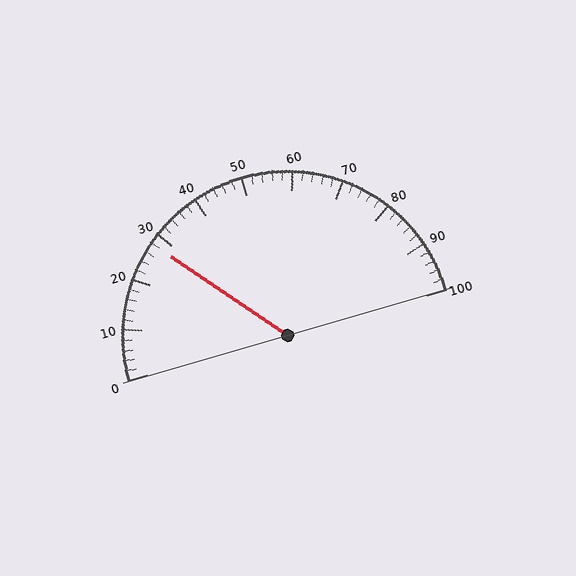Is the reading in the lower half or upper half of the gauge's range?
The reading is in the lower half of the range (0 to 100).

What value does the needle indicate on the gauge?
The needle indicates approximately 28.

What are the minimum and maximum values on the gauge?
The gauge ranges from 0 to 100.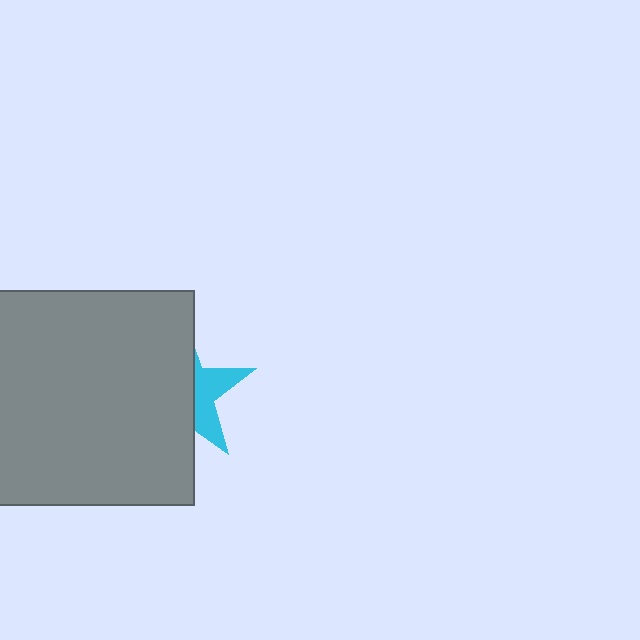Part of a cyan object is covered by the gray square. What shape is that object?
It is a star.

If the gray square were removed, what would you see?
You would see the complete cyan star.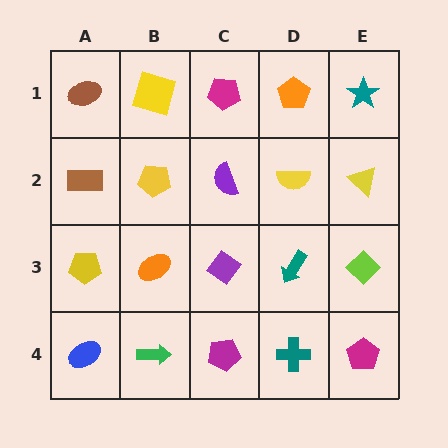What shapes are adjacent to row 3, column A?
A brown rectangle (row 2, column A), a blue ellipse (row 4, column A), an orange ellipse (row 3, column B).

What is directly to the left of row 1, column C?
A yellow square.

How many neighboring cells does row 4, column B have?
3.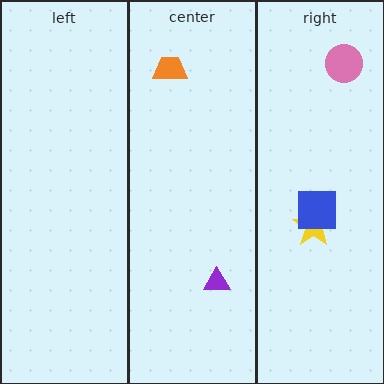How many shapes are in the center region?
2.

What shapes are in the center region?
The orange trapezoid, the purple triangle.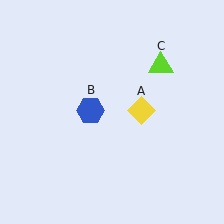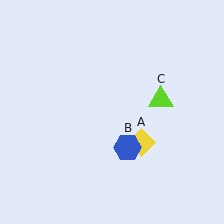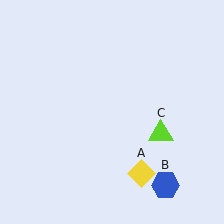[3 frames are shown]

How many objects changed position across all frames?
3 objects changed position: yellow diamond (object A), blue hexagon (object B), lime triangle (object C).